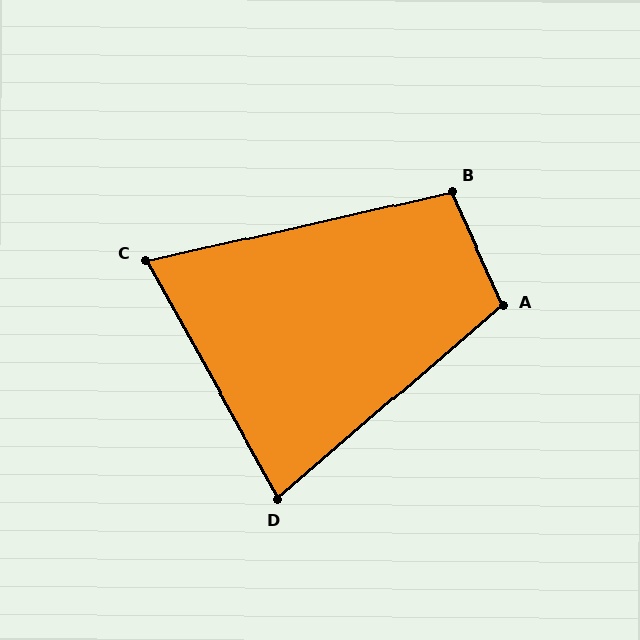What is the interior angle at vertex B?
Approximately 102 degrees (obtuse).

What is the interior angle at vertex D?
Approximately 78 degrees (acute).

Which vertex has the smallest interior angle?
C, at approximately 74 degrees.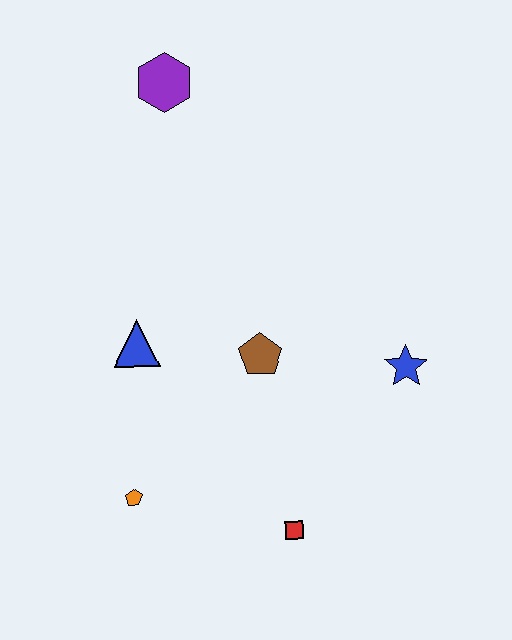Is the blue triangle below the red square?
No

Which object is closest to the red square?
The orange pentagon is closest to the red square.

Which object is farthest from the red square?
The purple hexagon is farthest from the red square.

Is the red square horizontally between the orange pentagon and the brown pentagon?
No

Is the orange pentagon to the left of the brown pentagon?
Yes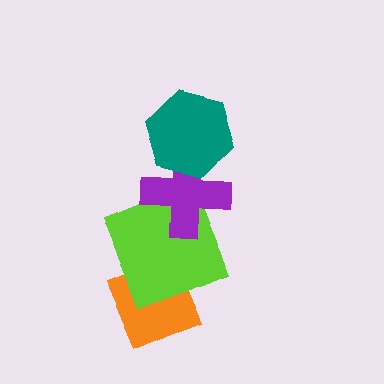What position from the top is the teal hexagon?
The teal hexagon is 1st from the top.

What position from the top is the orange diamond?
The orange diamond is 4th from the top.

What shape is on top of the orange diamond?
The lime square is on top of the orange diamond.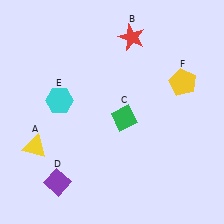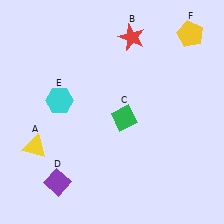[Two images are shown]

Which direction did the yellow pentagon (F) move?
The yellow pentagon (F) moved up.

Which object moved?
The yellow pentagon (F) moved up.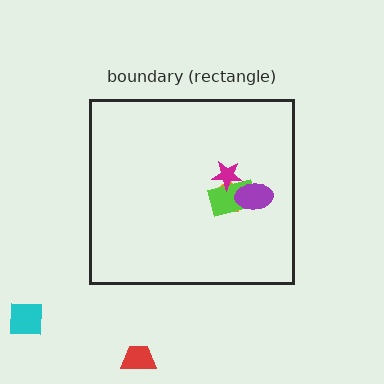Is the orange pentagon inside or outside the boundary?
Inside.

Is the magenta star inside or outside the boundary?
Inside.